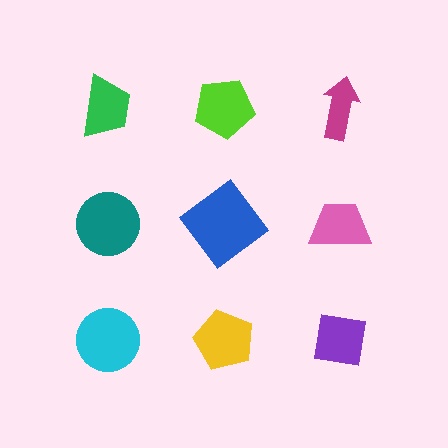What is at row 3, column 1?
A cyan circle.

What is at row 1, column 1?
A green trapezoid.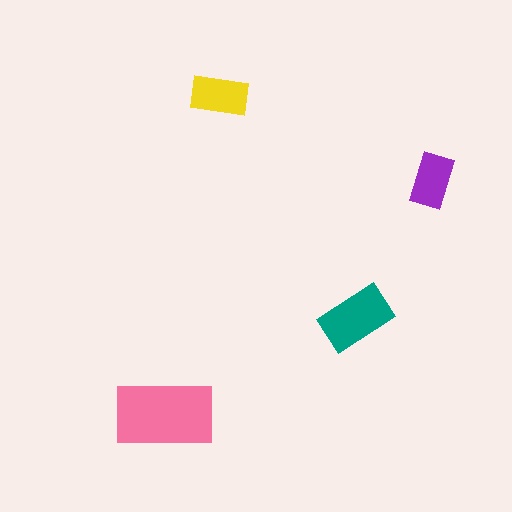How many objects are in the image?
There are 4 objects in the image.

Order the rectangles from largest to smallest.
the pink one, the teal one, the yellow one, the purple one.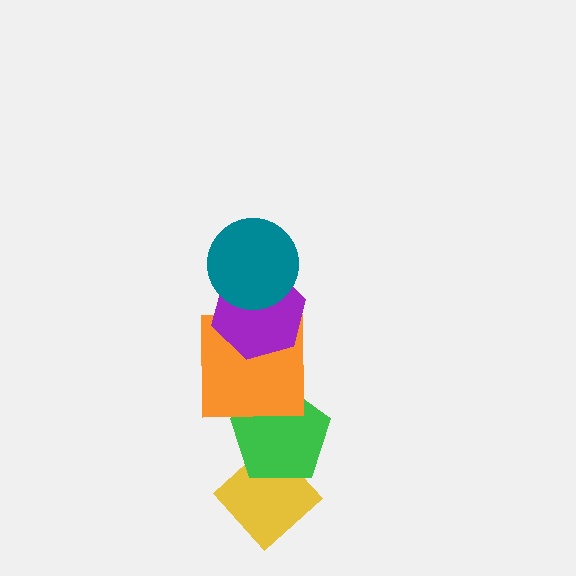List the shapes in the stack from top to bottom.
From top to bottom: the teal circle, the purple hexagon, the orange square, the green pentagon, the yellow diamond.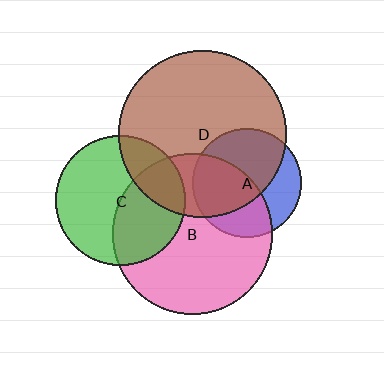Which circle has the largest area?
Circle D (brown).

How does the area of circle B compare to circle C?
Approximately 1.5 times.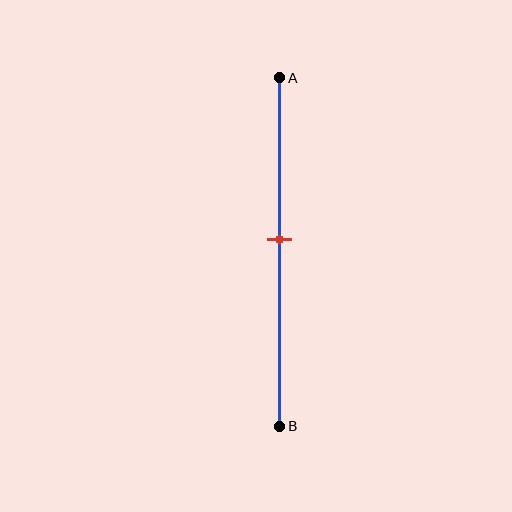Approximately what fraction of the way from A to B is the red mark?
The red mark is approximately 45% of the way from A to B.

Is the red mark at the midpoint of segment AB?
No, the mark is at about 45% from A, not at the 50% midpoint.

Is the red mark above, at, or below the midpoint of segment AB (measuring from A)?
The red mark is above the midpoint of segment AB.